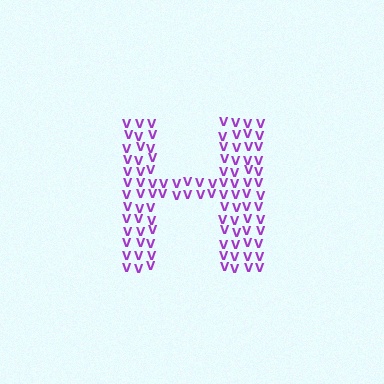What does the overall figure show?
The overall figure shows the letter H.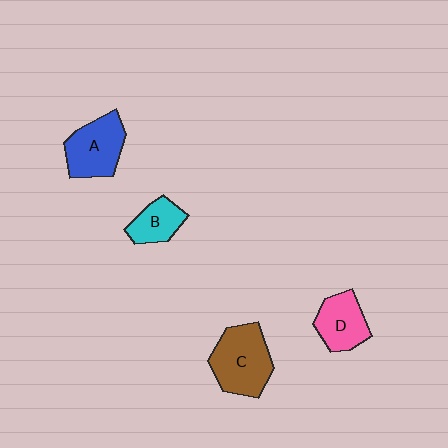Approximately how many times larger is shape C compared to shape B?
Approximately 1.8 times.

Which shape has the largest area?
Shape C (brown).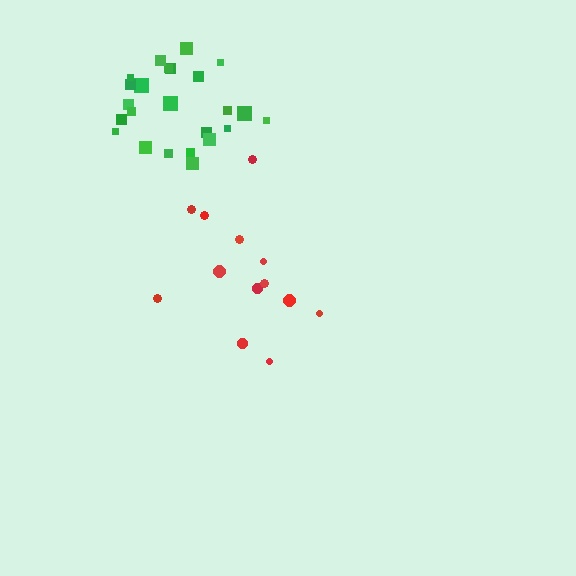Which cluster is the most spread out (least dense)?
Red.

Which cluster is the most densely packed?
Green.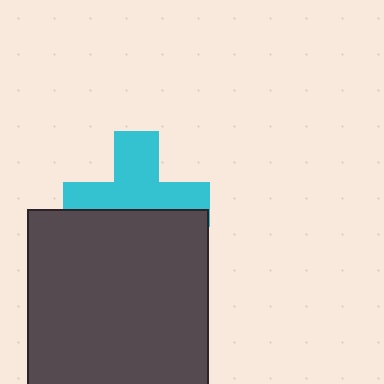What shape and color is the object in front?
The object in front is a dark gray rectangle.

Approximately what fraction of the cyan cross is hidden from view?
Roughly 44% of the cyan cross is hidden behind the dark gray rectangle.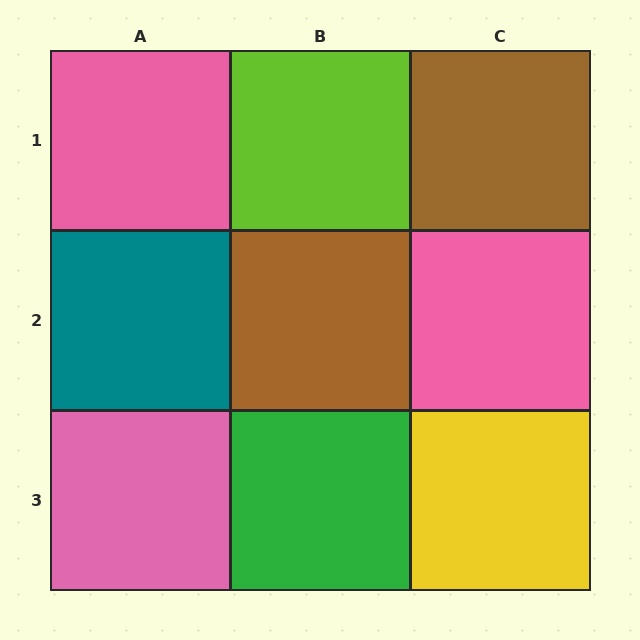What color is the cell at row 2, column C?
Pink.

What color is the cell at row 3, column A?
Pink.